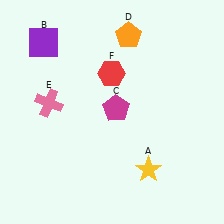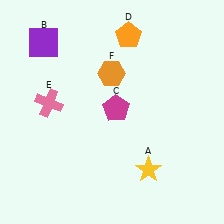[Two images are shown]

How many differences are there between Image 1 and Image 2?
There is 1 difference between the two images.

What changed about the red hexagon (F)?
In Image 1, F is red. In Image 2, it changed to orange.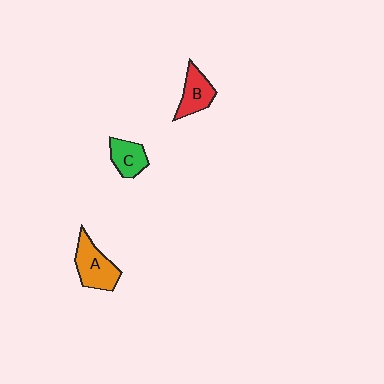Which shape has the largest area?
Shape A (orange).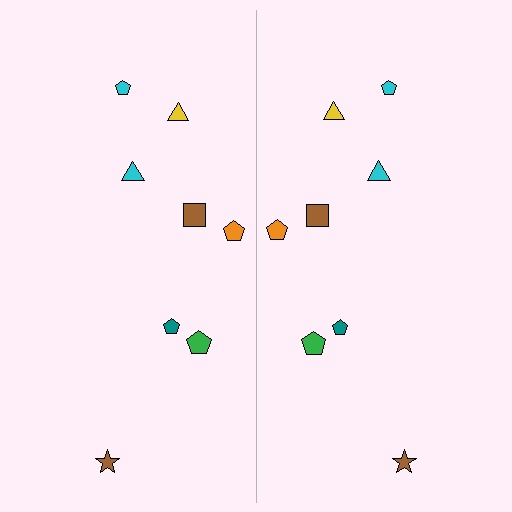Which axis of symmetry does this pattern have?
The pattern has a vertical axis of symmetry running through the center of the image.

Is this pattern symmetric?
Yes, this pattern has bilateral (reflection) symmetry.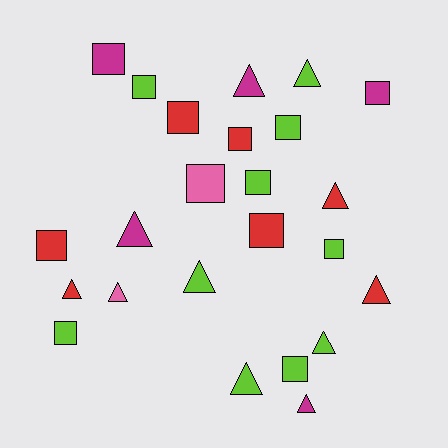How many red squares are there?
There are 4 red squares.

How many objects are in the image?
There are 24 objects.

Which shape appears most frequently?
Square, with 13 objects.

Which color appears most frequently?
Lime, with 10 objects.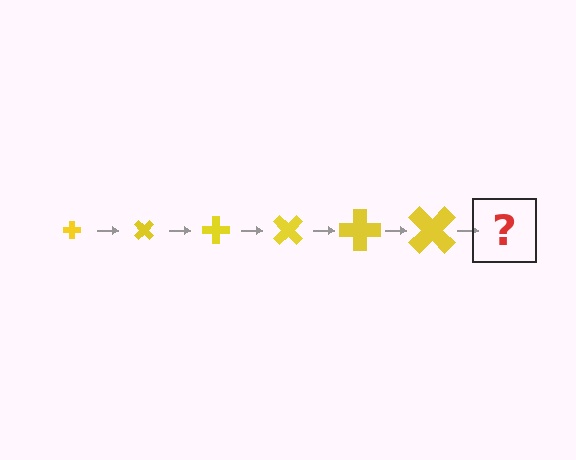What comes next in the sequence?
The next element should be a cross, larger than the previous one and rotated 270 degrees from the start.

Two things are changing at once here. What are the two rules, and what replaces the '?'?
The two rules are that the cross grows larger each step and it rotates 45 degrees each step. The '?' should be a cross, larger than the previous one and rotated 270 degrees from the start.